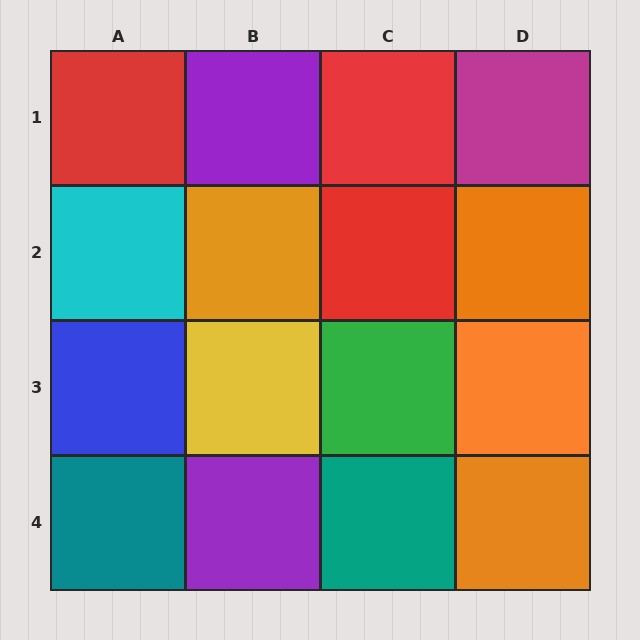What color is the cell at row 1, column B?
Purple.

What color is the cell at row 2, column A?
Cyan.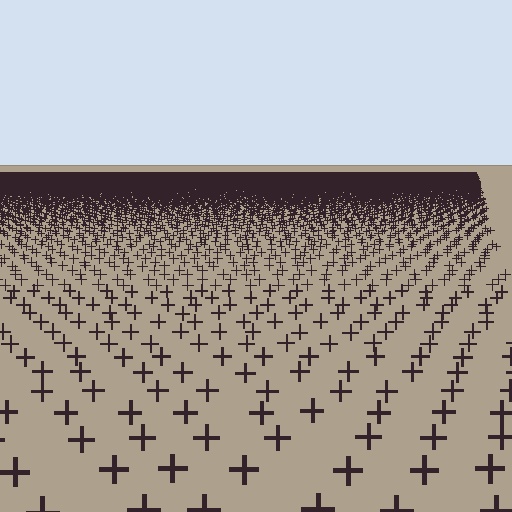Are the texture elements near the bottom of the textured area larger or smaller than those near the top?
Larger. Near the bottom, elements are closer to the viewer and appear at a bigger on-screen size.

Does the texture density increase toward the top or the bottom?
Density increases toward the top.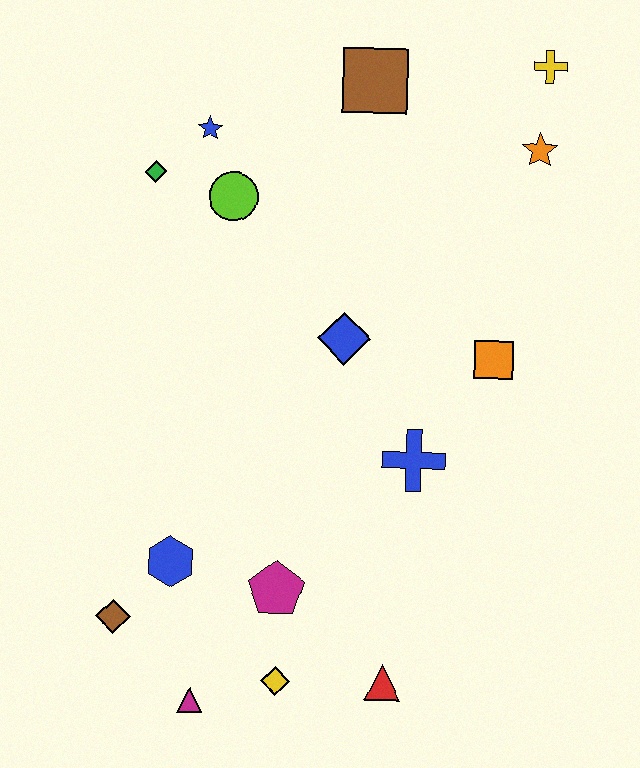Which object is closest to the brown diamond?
The blue hexagon is closest to the brown diamond.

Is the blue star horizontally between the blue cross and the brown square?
No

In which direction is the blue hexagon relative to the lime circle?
The blue hexagon is below the lime circle.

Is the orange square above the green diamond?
No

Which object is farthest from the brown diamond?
The yellow cross is farthest from the brown diamond.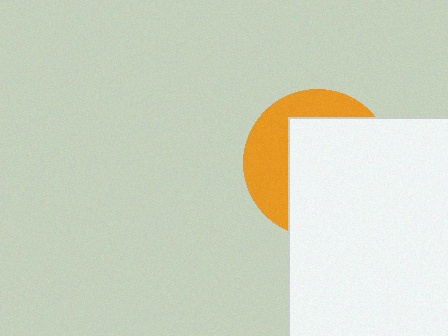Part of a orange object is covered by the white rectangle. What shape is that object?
It is a circle.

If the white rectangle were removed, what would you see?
You would see the complete orange circle.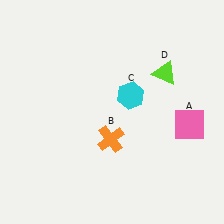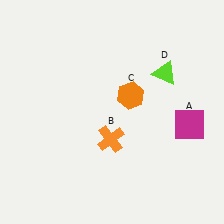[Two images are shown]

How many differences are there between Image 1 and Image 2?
There are 2 differences between the two images.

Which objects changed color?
A changed from pink to magenta. C changed from cyan to orange.